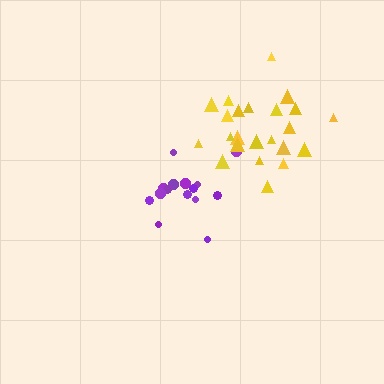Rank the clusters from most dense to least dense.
yellow, purple.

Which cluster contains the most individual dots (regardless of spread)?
Yellow (23).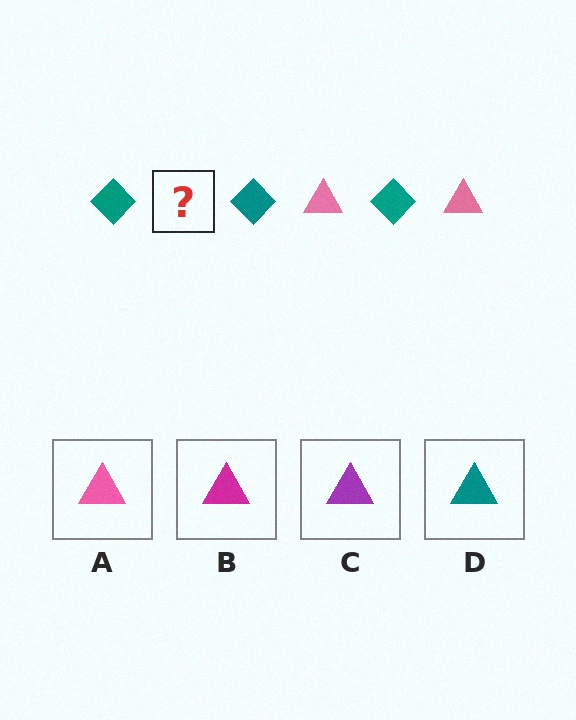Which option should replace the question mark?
Option A.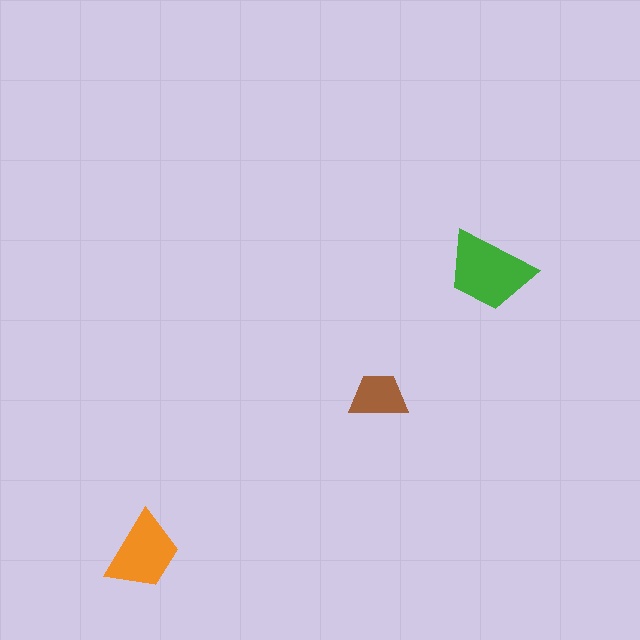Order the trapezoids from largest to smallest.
the green one, the orange one, the brown one.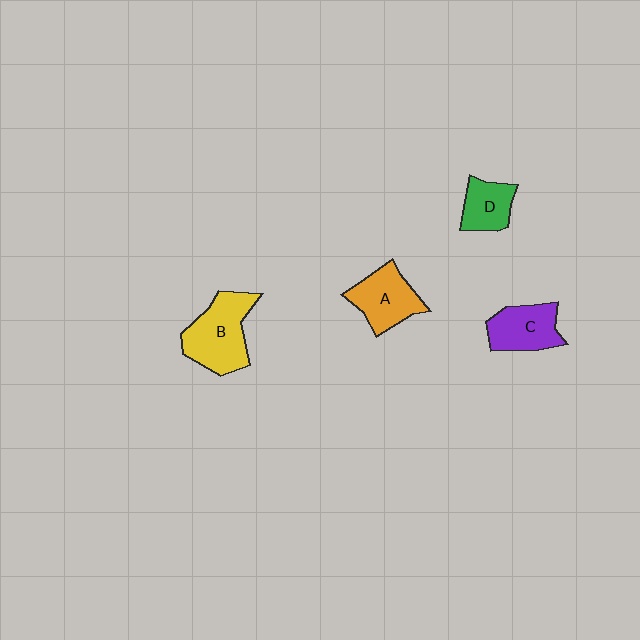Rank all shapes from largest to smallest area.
From largest to smallest: B (yellow), A (orange), C (purple), D (green).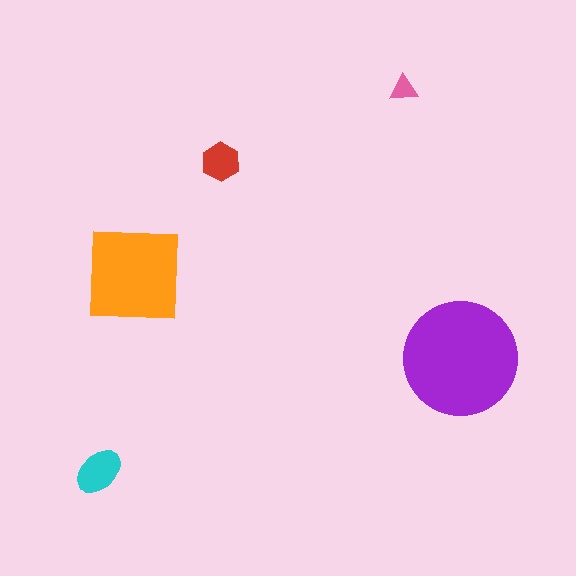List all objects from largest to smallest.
The purple circle, the orange square, the cyan ellipse, the red hexagon, the pink triangle.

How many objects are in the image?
There are 5 objects in the image.